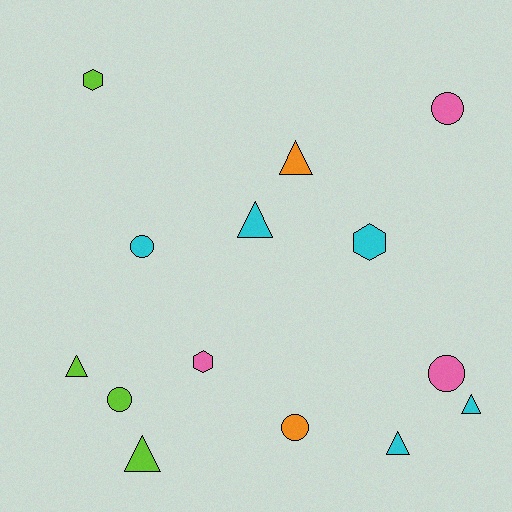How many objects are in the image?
There are 14 objects.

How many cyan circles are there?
There is 1 cyan circle.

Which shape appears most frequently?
Triangle, with 6 objects.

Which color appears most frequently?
Cyan, with 5 objects.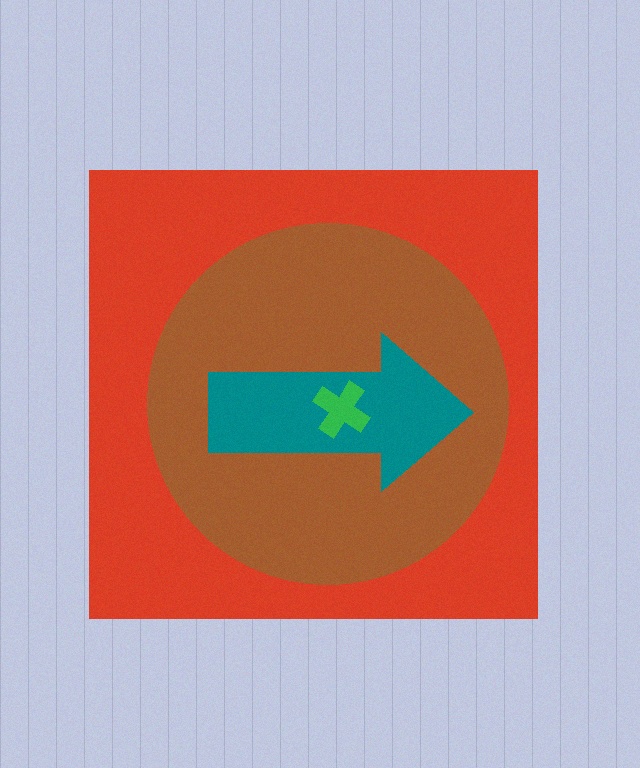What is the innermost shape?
The green cross.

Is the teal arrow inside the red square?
Yes.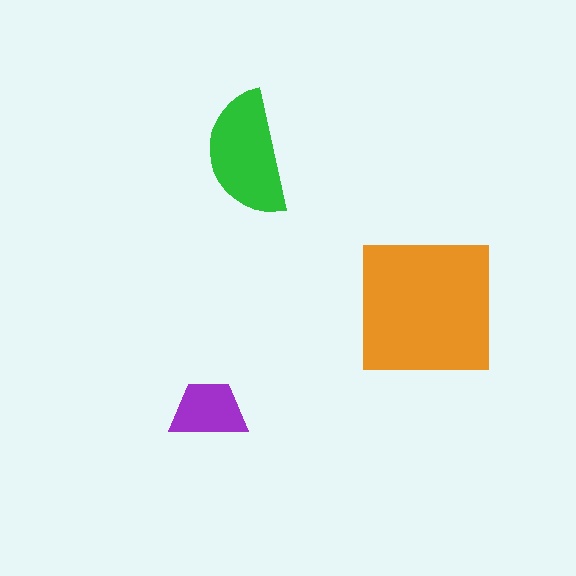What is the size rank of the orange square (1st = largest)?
1st.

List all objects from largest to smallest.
The orange square, the green semicircle, the purple trapezoid.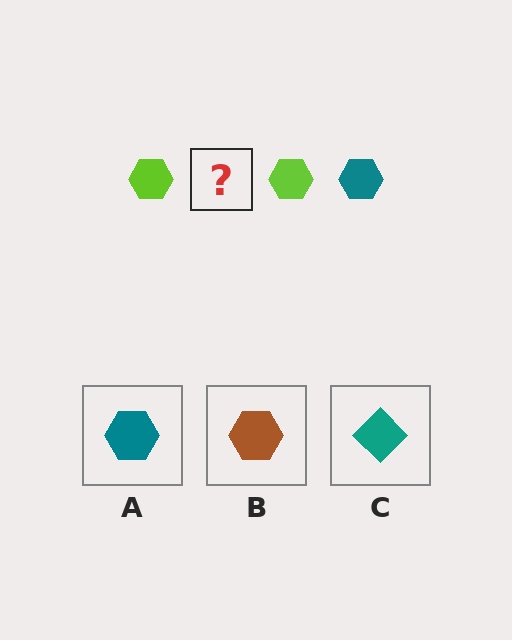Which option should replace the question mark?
Option A.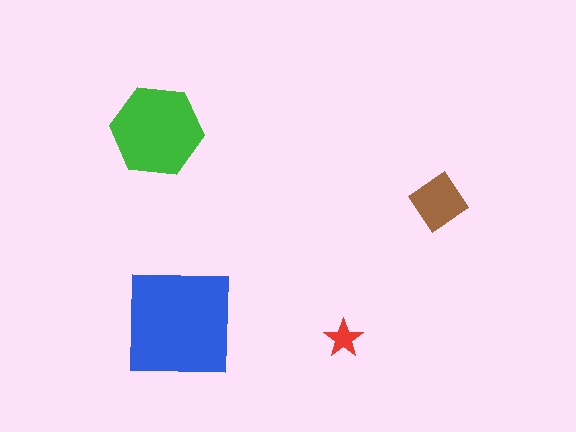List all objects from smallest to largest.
The red star, the brown diamond, the green hexagon, the blue square.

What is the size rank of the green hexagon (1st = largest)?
2nd.